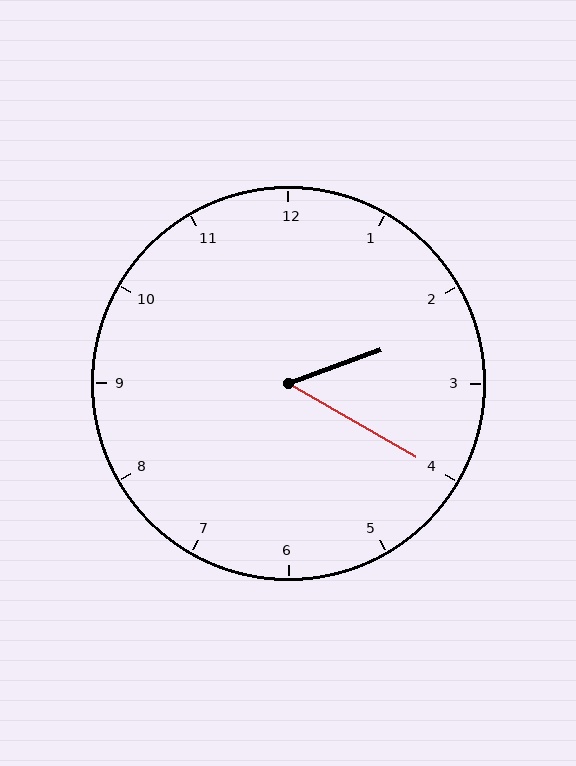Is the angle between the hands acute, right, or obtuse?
It is acute.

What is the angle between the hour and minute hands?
Approximately 50 degrees.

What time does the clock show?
2:20.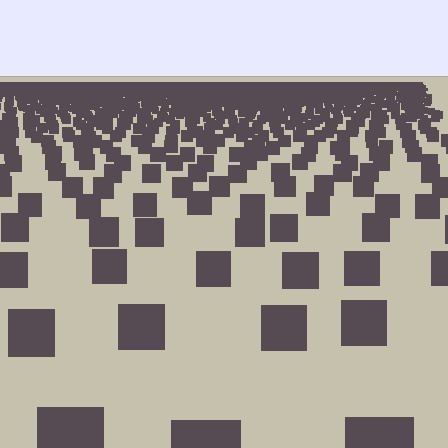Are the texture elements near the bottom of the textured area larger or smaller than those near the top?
Larger. Near the bottom, elements are closer to the viewer and appear at a bigger on-screen size.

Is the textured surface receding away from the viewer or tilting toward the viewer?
The surface is receding away from the viewer. Texture elements get smaller and denser toward the top.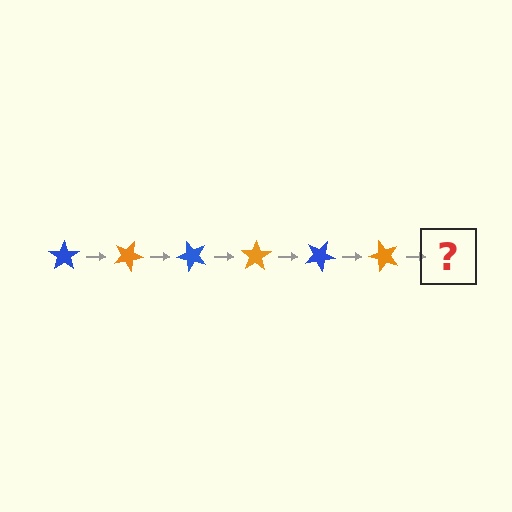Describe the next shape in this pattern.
It should be a blue star, rotated 150 degrees from the start.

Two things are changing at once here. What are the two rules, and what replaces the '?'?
The two rules are that it rotates 25 degrees each step and the color cycles through blue and orange. The '?' should be a blue star, rotated 150 degrees from the start.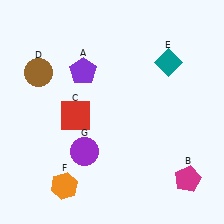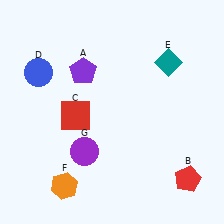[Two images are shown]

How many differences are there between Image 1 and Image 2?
There are 2 differences between the two images.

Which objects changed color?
B changed from magenta to red. D changed from brown to blue.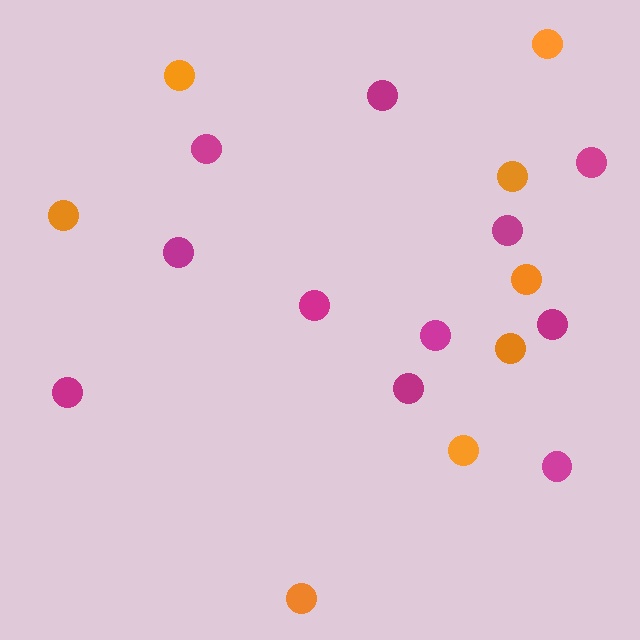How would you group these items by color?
There are 2 groups: one group of magenta circles (11) and one group of orange circles (8).